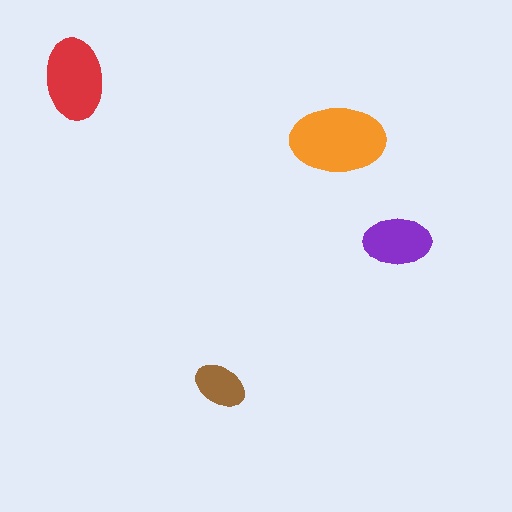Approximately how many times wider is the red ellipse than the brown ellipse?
About 1.5 times wider.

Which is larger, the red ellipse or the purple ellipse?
The red one.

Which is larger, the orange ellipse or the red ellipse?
The orange one.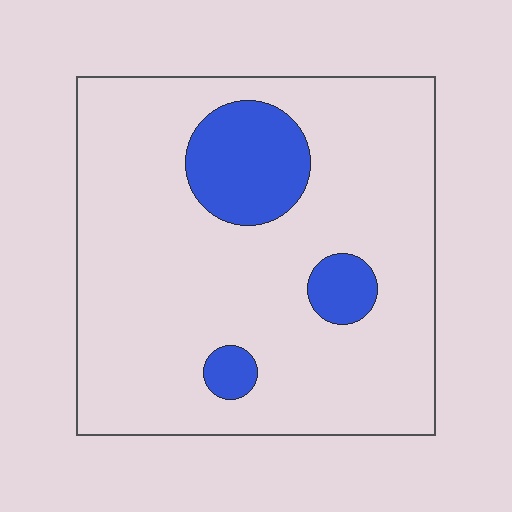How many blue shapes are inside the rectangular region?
3.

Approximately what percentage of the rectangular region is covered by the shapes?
Approximately 15%.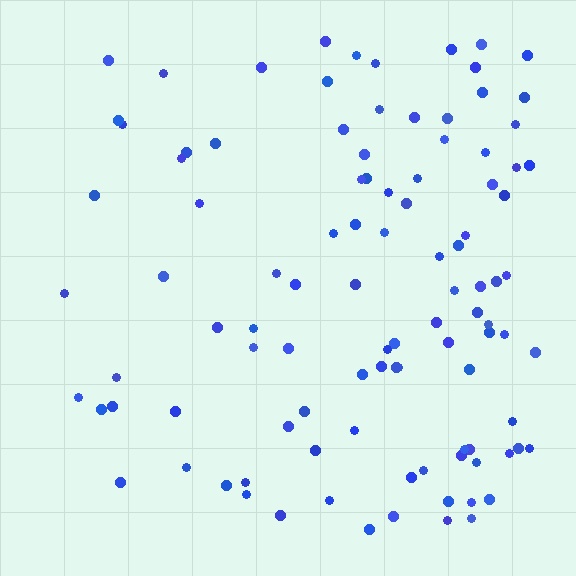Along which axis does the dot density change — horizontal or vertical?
Horizontal.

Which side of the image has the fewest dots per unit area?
The left.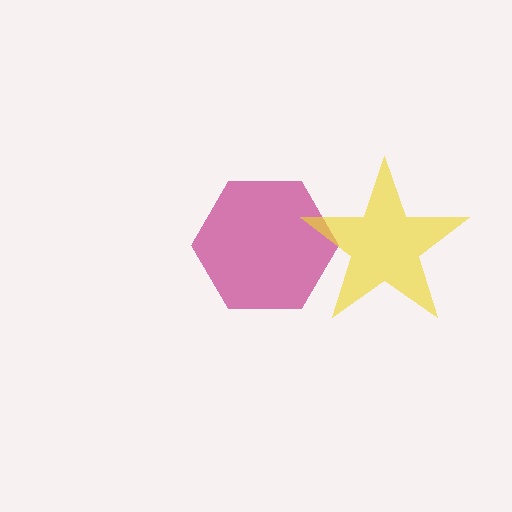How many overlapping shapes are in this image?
There are 2 overlapping shapes in the image.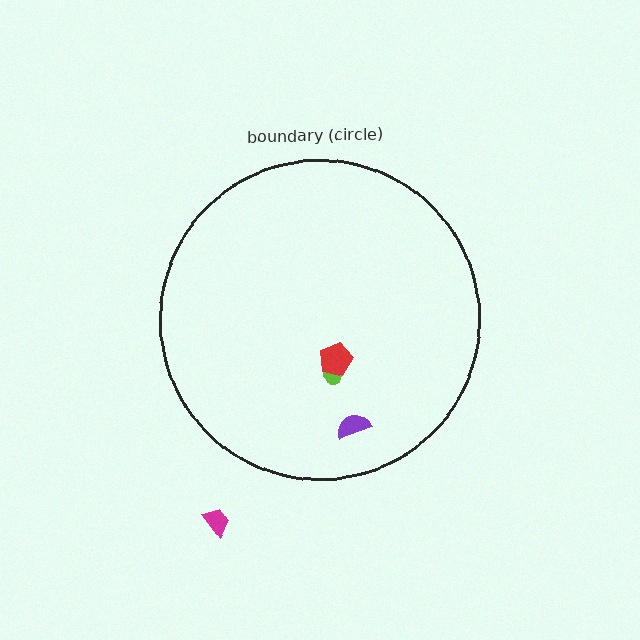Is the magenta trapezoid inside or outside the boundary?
Outside.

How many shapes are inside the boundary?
3 inside, 1 outside.